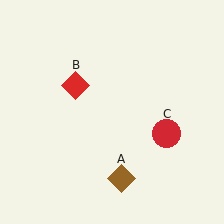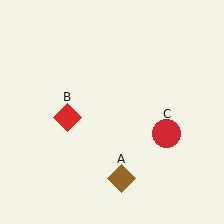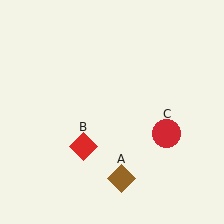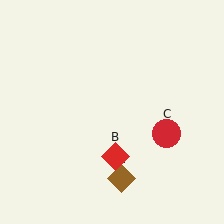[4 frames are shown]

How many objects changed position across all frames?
1 object changed position: red diamond (object B).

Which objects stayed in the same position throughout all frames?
Brown diamond (object A) and red circle (object C) remained stationary.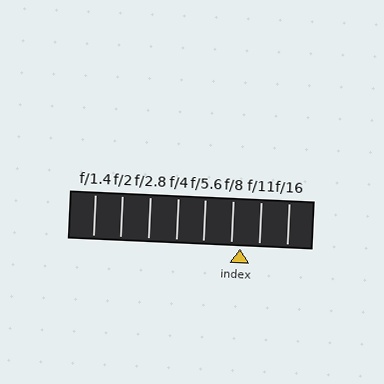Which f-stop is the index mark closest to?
The index mark is closest to f/8.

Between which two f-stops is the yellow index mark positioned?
The index mark is between f/8 and f/11.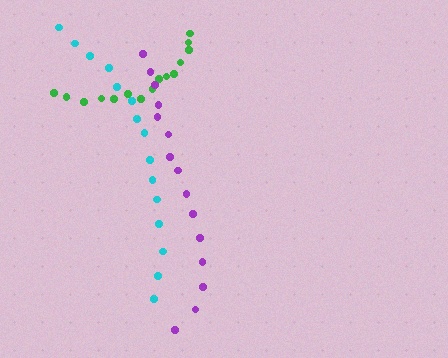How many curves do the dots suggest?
There are 3 distinct paths.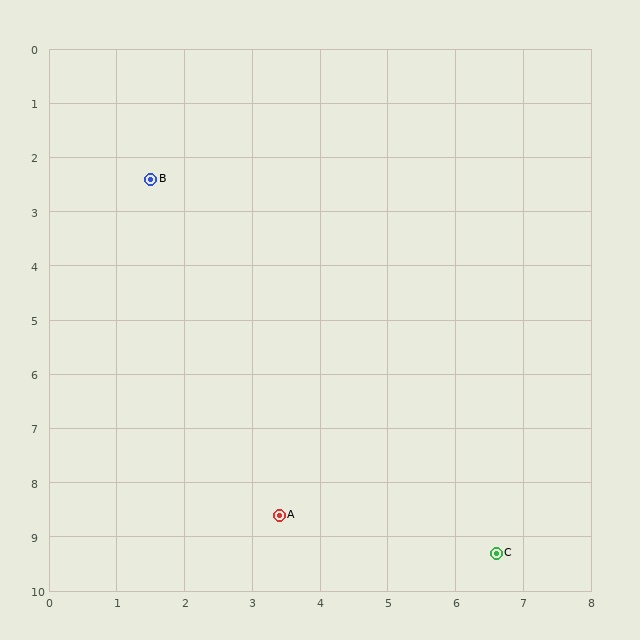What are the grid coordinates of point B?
Point B is at approximately (1.5, 2.4).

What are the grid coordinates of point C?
Point C is at approximately (6.6, 9.3).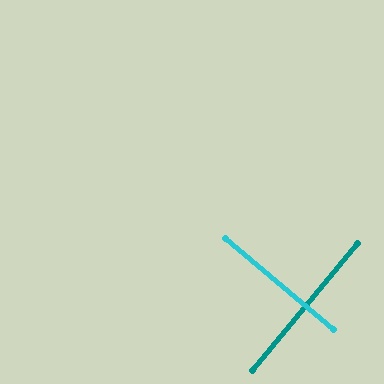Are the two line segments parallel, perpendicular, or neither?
Perpendicular — they meet at approximately 89°.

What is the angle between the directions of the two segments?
Approximately 89 degrees.